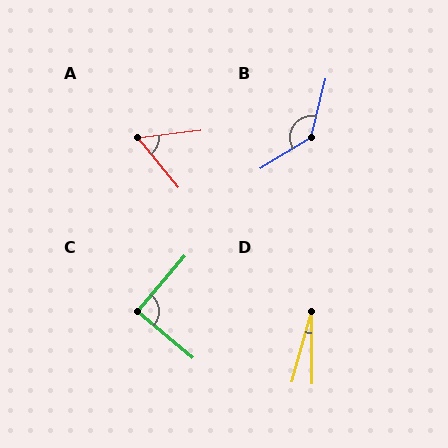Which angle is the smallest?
D, at approximately 16 degrees.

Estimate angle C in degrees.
Approximately 90 degrees.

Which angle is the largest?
B, at approximately 135 degrees.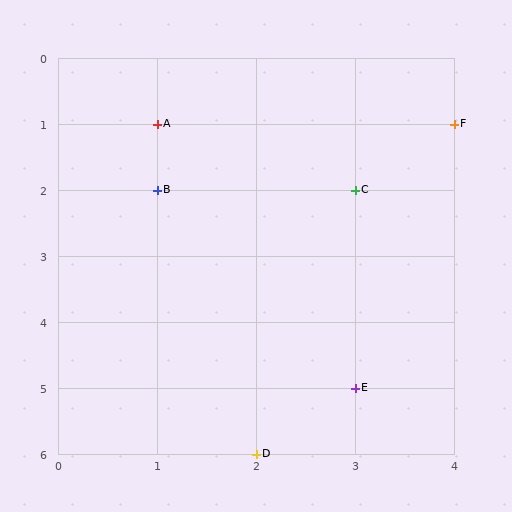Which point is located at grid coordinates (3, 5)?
Point E is at (3, 5).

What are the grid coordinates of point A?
Point A is at grid coordinates (1, 1).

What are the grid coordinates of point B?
Point B is at grid coordinates (1, 2).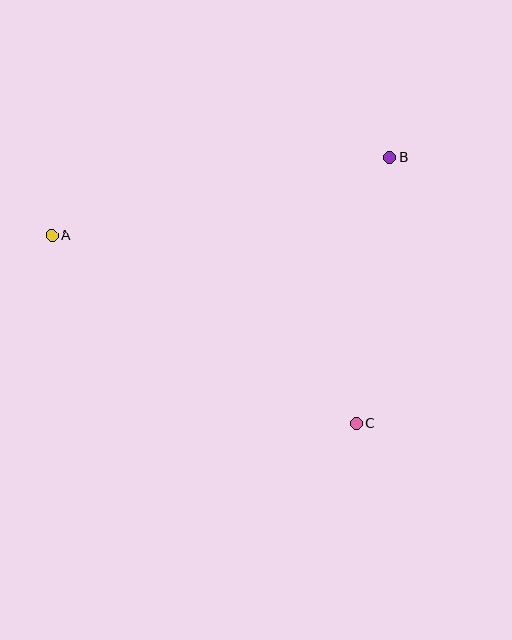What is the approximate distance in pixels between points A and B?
The distance between A and B is approximately 347 pixels.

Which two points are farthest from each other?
Points A and C are farthest from each other.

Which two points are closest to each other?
Points B and C are closest to each other.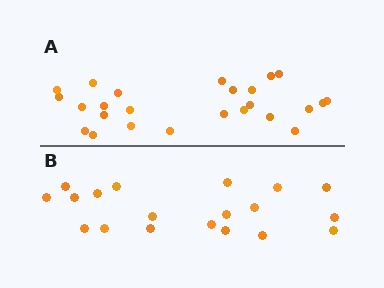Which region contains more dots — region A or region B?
Region A (the top region) has more dots.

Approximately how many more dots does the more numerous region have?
Region A has about 6 more dots than region B.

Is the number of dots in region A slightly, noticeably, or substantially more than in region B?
Region A has noticeably more, but not dramatically so. The ratio is roughly 1.3 to 1.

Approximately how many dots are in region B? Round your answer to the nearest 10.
About 20 dots. (The exact count is 19, which rounds to 20.)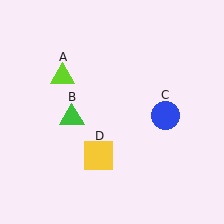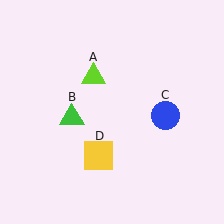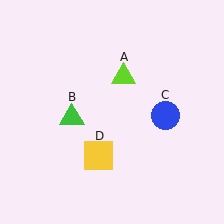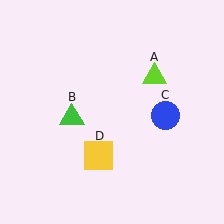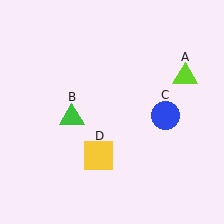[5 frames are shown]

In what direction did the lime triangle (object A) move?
The lime triangle (object A) moved right.